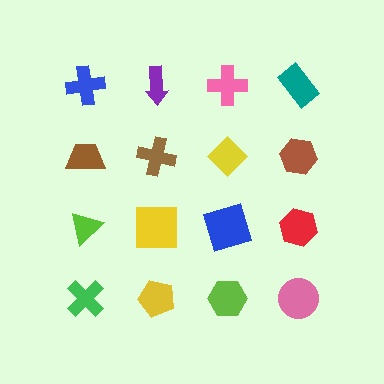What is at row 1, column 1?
A blue cross.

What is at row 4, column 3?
A lime hexagon.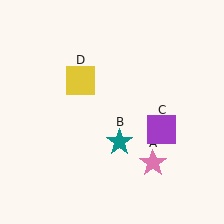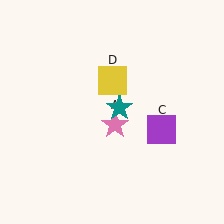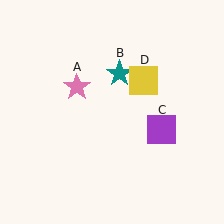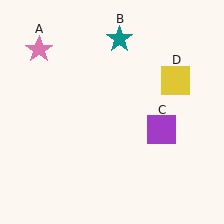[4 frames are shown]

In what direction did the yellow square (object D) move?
The yellow square (object D) moved right.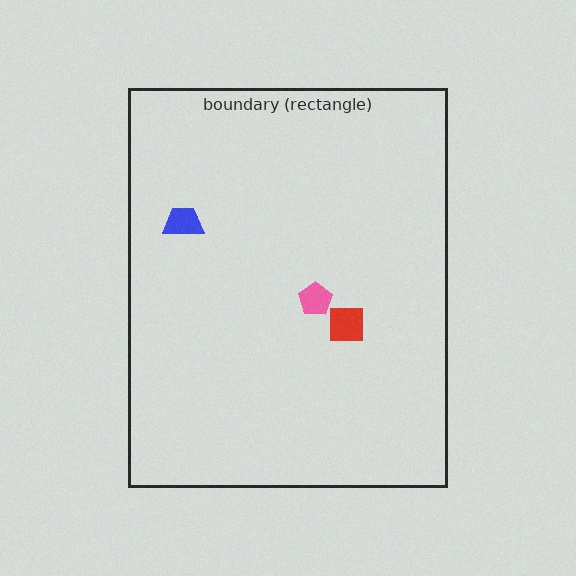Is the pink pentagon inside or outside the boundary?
Inside.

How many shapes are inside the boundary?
3 inside, 0 outside.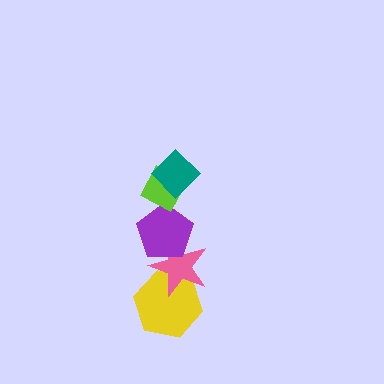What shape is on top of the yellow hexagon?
The pink star is on top of the yellow hexagon.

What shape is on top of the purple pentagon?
The lime diamond is on top of the purple pentagon.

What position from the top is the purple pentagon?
The purple pentagon is 3rd from the top.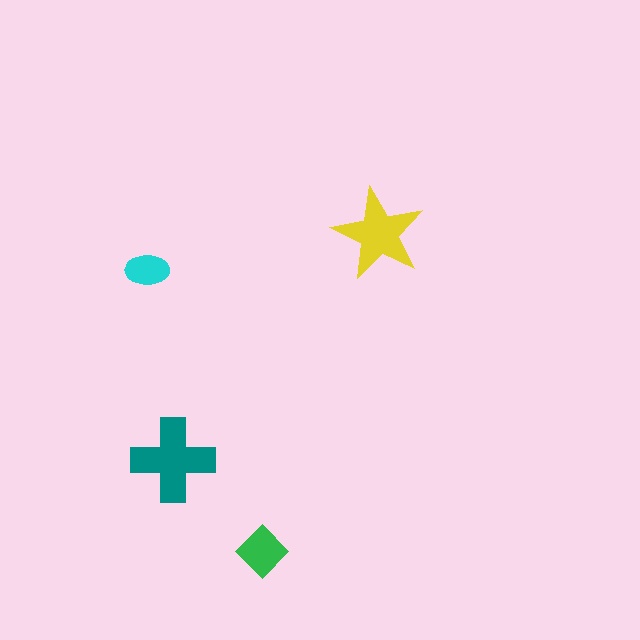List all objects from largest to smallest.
The teal cross, the yellow star, the green diamond, the cyan ellipse.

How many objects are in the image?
There are 4 objects in the image.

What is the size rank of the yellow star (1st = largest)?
2nd.